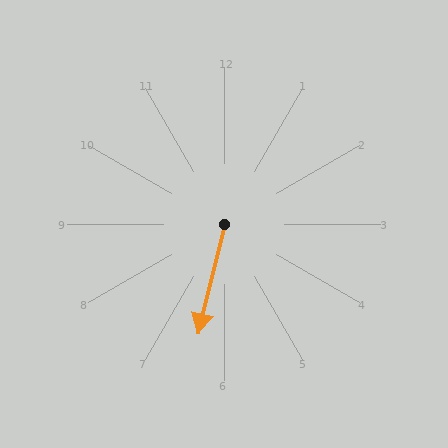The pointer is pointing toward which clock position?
Roughly 6 o'clock.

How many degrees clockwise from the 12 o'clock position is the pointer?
Approximately 193 degrees.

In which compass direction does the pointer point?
South.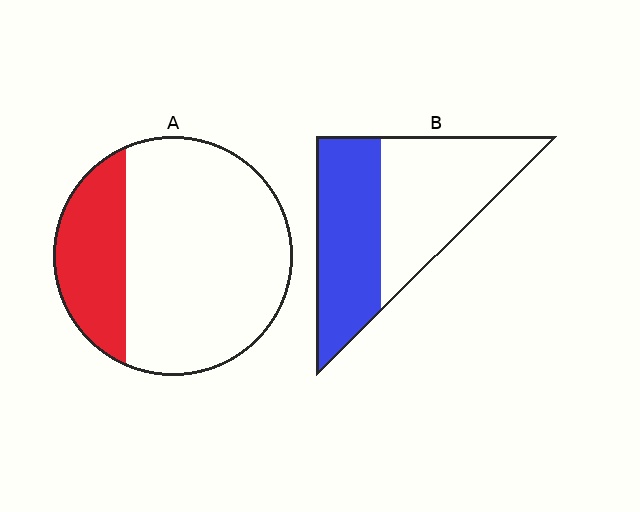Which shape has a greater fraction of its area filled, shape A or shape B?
Shape B.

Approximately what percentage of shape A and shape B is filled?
A is approximately 25% and B is approximately 45%.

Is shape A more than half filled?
No.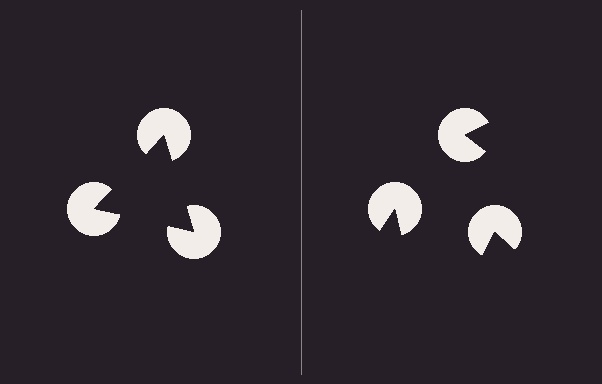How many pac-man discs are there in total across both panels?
6 — 3 on each side.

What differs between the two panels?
The pac-man discs are positioned identically on both sides; only the wedge orientations differ. On the left they align to a triangle; on the right they are misaligned.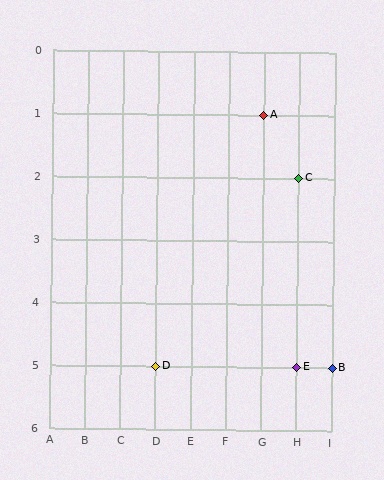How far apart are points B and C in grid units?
Points B and C are 1 column and 3 rows apart (about 3.2 grid units diagonally).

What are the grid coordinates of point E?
Point E is at grid coordinates (H, 5).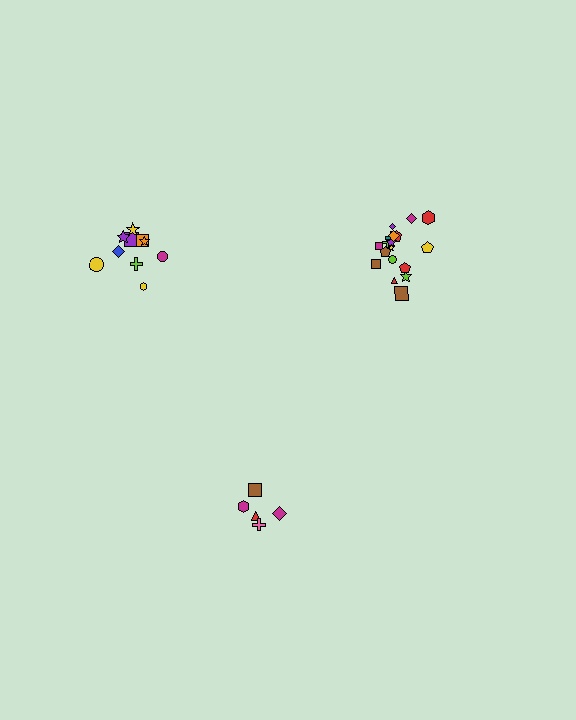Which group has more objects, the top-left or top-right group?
The top-right group.